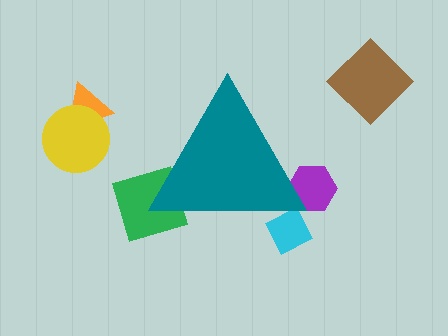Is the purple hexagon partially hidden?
Yes, the purple hexagon is partially hidden behind the teal triangle.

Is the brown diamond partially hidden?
No, the brown diamond is fully visible.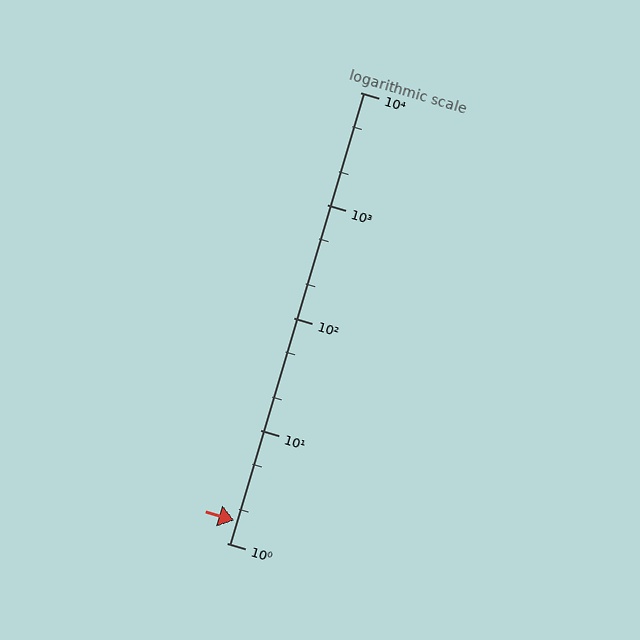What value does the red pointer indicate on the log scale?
The pointer indicates approximately 1.6.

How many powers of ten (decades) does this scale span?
The scale spans 4 decades, from 1 to 10000.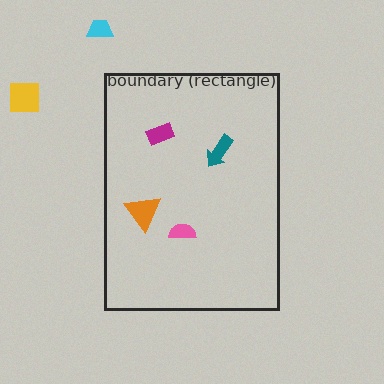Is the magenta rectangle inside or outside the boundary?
Inside.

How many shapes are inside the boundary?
4 inside, 2 outside.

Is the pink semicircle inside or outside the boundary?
Inside.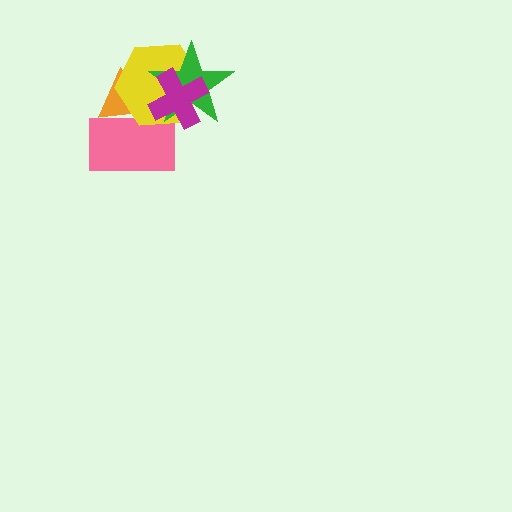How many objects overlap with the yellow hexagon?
4 objects overlap with the yellow hexagon.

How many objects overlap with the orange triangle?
4 objects overlap with the orange triangle.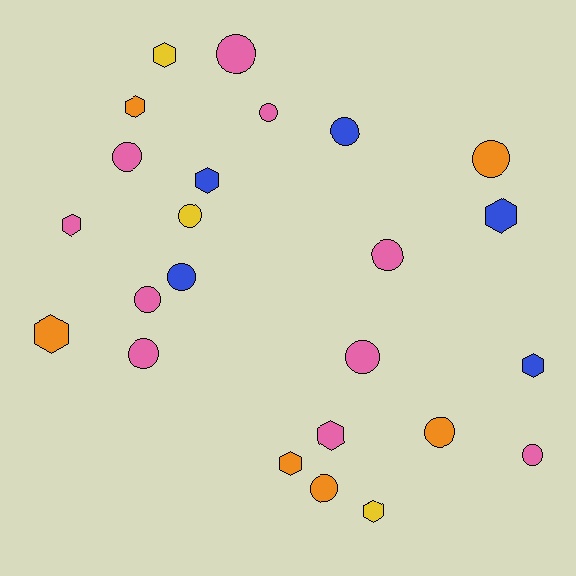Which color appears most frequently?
Pink, with 10 objects.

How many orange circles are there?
There are 3 orange circles.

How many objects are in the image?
There are 24 objects.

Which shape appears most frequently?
Circle, with 14 objects.